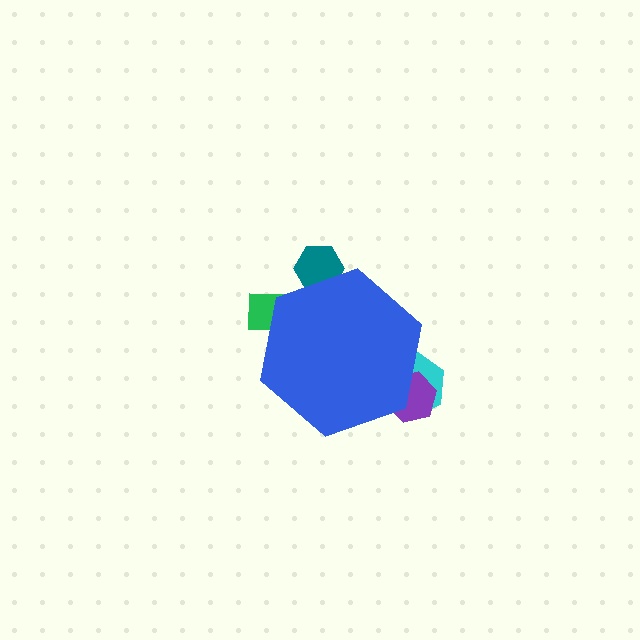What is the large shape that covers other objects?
A blue hexagon.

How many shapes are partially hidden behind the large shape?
4 shapes are partially hidden.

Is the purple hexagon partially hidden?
Yes, the purple hexagon is partially hidden behind the blue hexagon.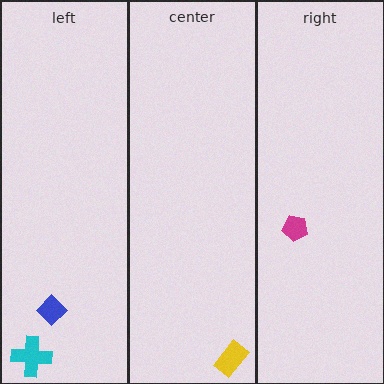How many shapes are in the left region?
2.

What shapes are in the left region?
The cyan cross, the blue diamond.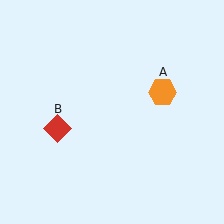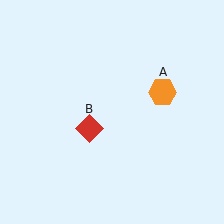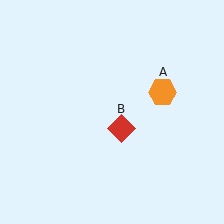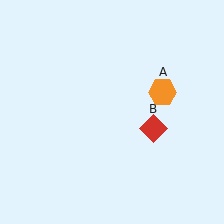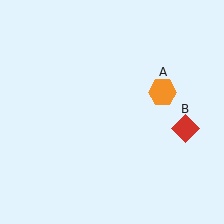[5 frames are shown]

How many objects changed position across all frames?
1 object changed position: red diamond (object B).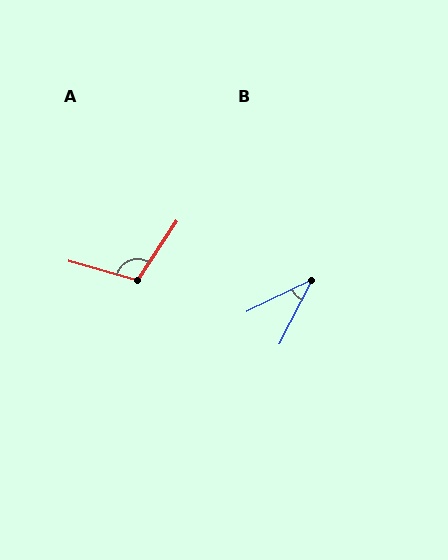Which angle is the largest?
A, at approximately 107 degrees.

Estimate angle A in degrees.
Approximately 107 degrees.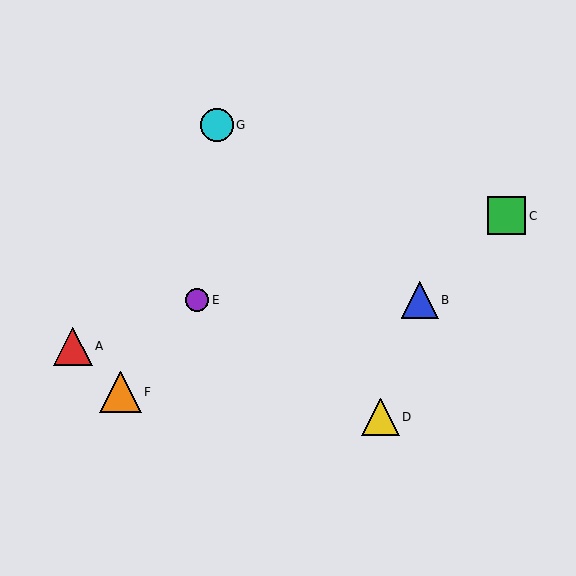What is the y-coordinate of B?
Object B is at y≈300.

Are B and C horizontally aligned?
No, B is at y≈300 and C is at y≈216.